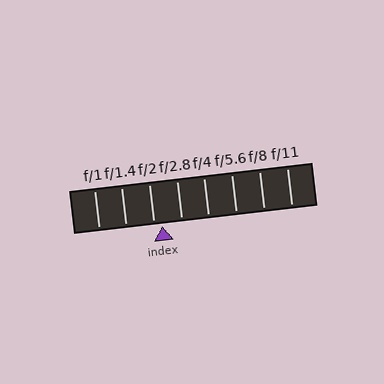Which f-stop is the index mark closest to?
The index mark is closest to f/2.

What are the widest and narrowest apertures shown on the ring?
The widest aperture shown is f/1 and the narrowest is f/11.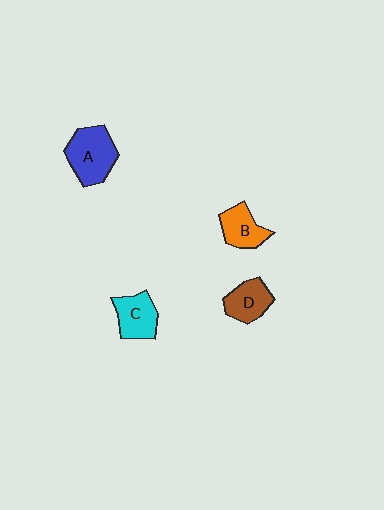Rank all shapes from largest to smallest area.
From largest to smallest: A (blue), C (cyan), D (brown), B (orange).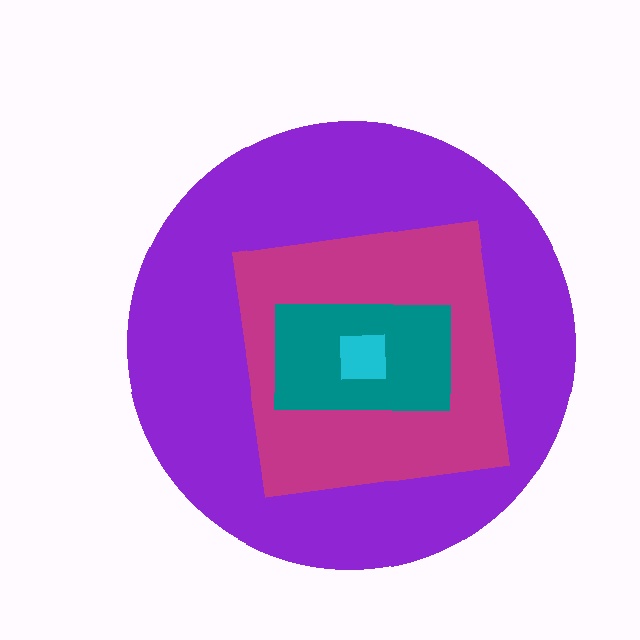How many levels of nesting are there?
4.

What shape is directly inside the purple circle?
The magenta square.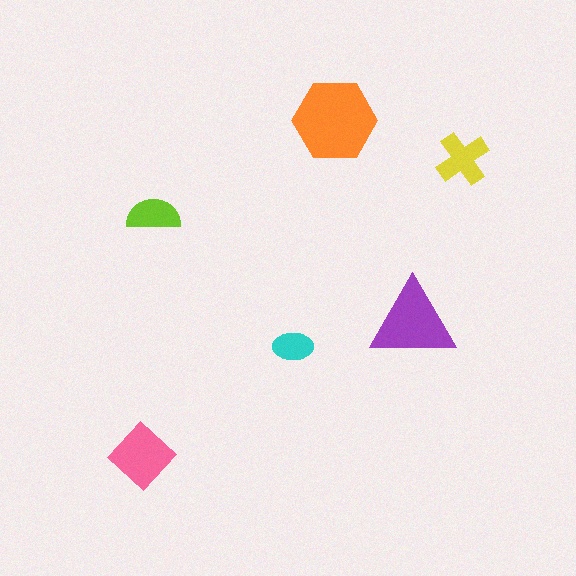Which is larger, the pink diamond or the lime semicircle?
The pink diamond.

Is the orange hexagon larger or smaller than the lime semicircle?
Larger.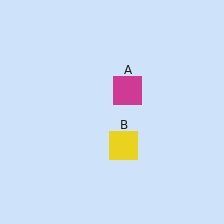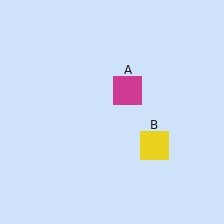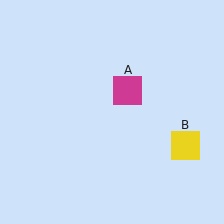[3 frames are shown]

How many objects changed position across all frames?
1 object changed position: yellow square (object B).